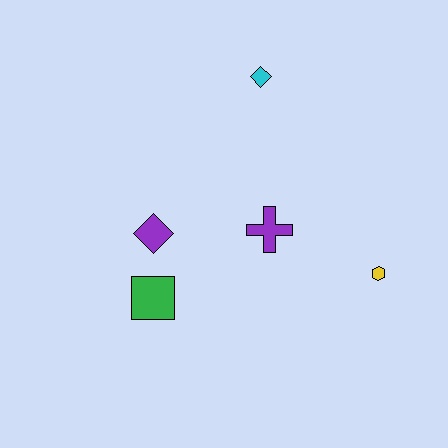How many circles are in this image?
There are no circles.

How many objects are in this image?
There are 5 objects.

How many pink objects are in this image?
There are no pink objects.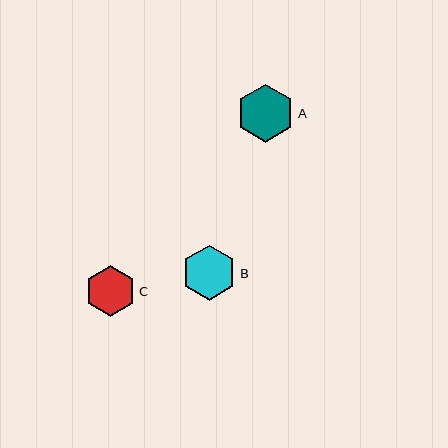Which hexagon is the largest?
Hexagon A is the largest with a size of approximately 58 pixels.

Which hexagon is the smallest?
Hexagon C is the smallest with a size of approximately 51 pixels.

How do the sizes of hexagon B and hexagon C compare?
Hexagon B and hexagon C are approximately the same size.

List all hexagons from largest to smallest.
From largest to smallest: A, B, C.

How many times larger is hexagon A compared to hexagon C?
Hexagon A is approximately 1.1 times the size of hexagon C.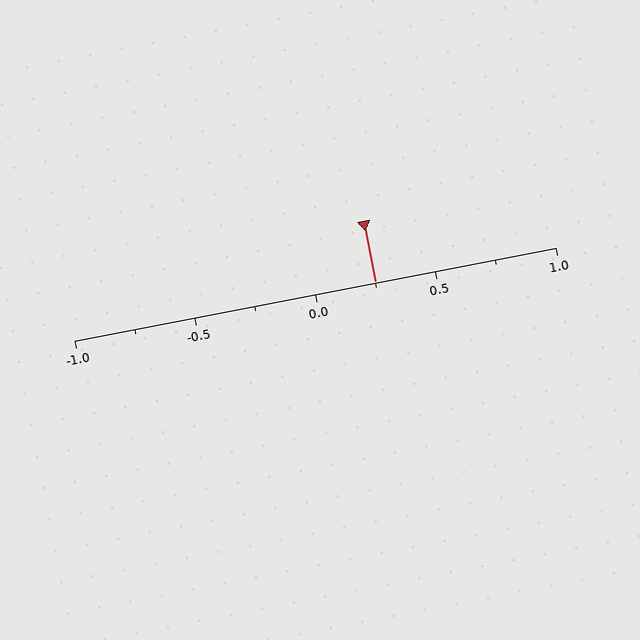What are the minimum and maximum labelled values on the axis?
The axis runs from -1.0 to 1.0.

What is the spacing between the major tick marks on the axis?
The major ticks are spaced 0.5 apart.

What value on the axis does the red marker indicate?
The marker indicates approximately 0.25.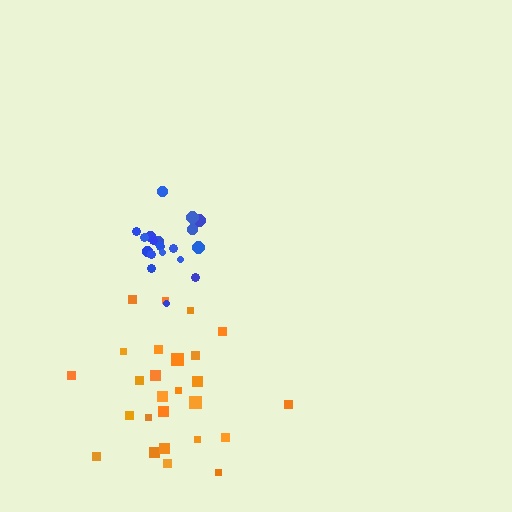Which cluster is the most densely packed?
Blue.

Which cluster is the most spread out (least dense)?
Orange.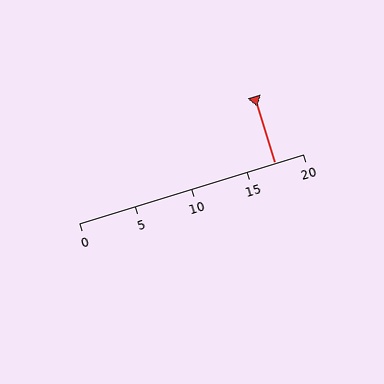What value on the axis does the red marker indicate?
The marker indicates approximately 17.5.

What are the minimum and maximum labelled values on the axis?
The axis runs from 0 to 20.